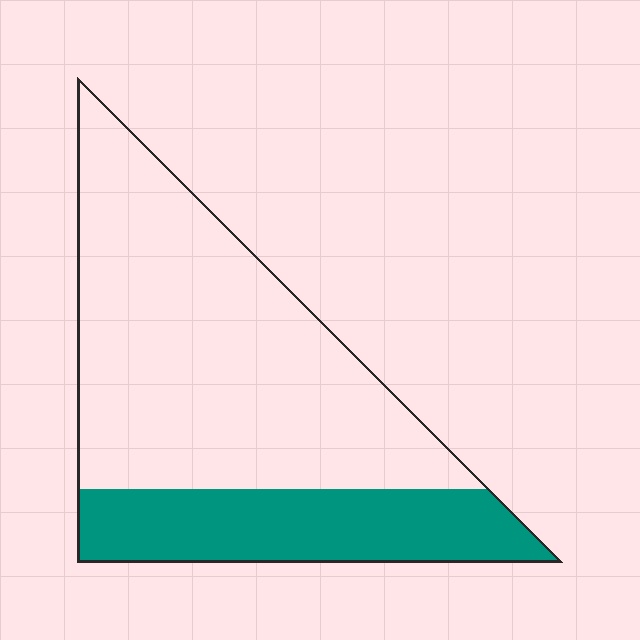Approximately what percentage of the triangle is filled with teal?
Approximately 30%.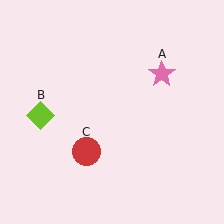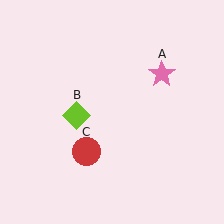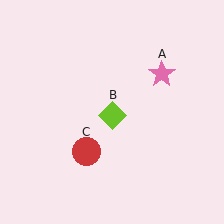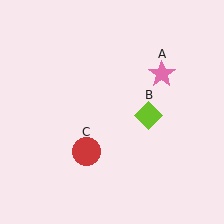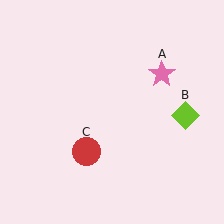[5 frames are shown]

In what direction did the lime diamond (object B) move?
The lime diamond (object B) moved right.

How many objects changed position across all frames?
1 object changed position: lime diamond (object B).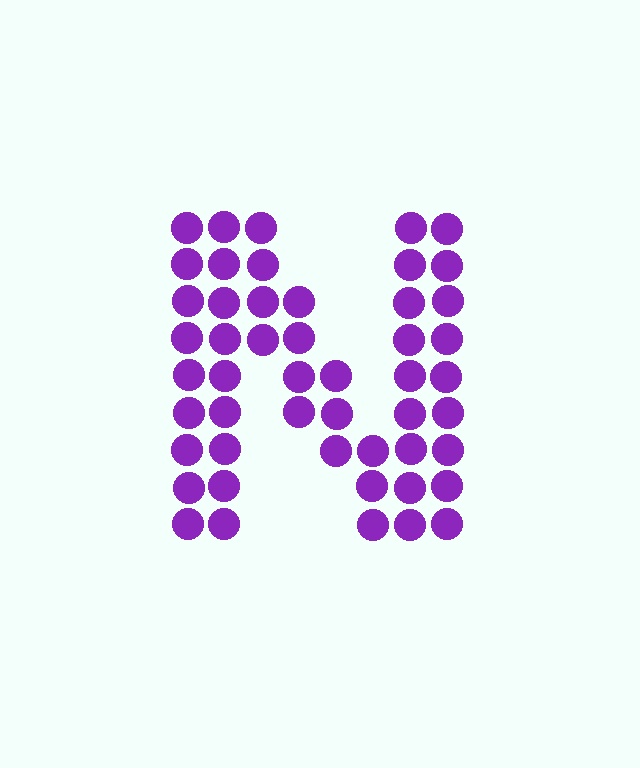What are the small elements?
The small elements are circles.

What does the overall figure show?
The overall figure shows the letter N.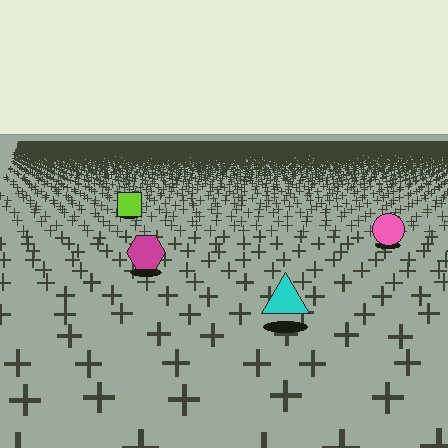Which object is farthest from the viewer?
The lime square is farthest from the viewer. It appears smaller and the ground texture around it is denser.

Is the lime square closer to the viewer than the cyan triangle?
No. The cyan triangle is closer — you can tell from the texture gradient: the ground texture is coarser near it.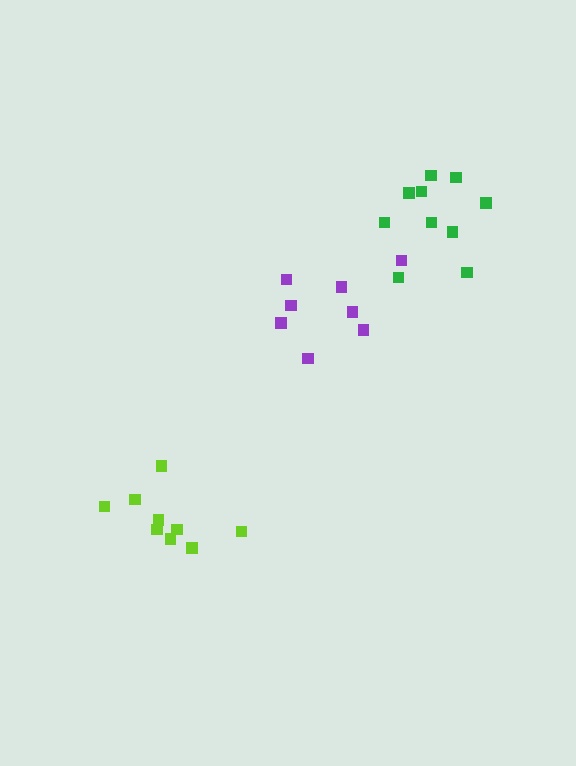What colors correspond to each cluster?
The clusters are colored: purple, lime, green.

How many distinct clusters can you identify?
There are 3 distinct clusters.